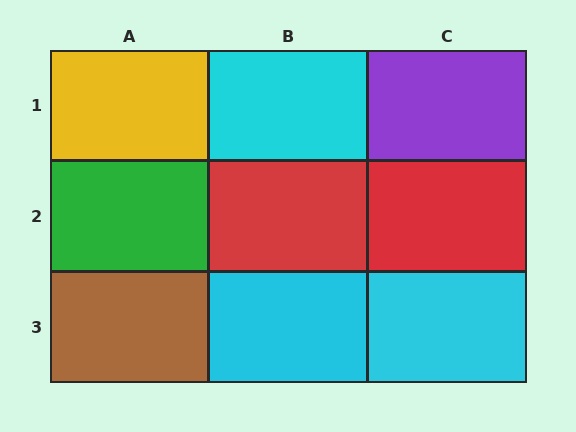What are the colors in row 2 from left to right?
Green, red, red.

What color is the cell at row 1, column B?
Cyan.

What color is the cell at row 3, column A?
Brown.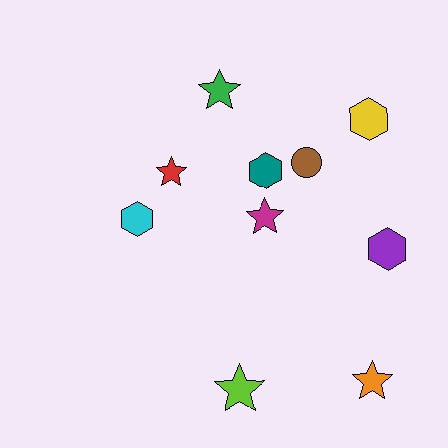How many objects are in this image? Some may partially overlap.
There are 10 objects.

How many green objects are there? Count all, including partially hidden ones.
There is 1 green object.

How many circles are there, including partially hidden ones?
There is 1 circle.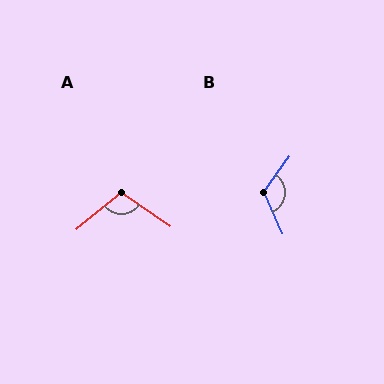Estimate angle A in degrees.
Approximately 105 degrees.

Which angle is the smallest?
A, at approximately 105 degrees.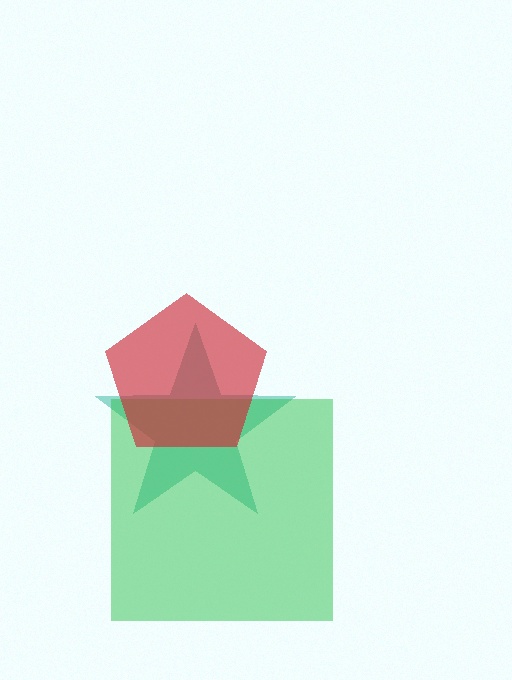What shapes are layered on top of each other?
The layered shapes are: a teal star, a green square, a red pentagon.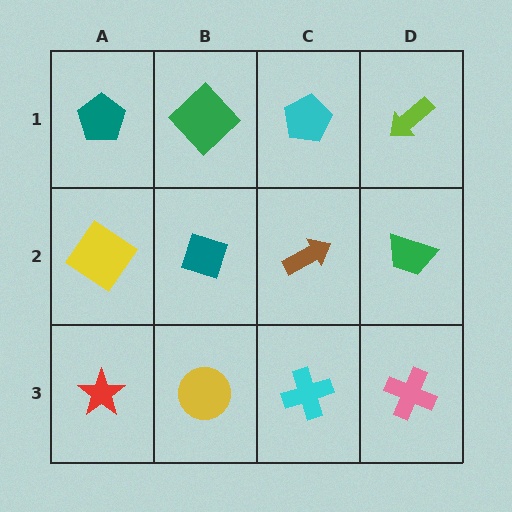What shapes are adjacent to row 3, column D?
A green trapezoid (row 2, column D), a cyan cross (row 3, column C).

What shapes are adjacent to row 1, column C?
A brown arrow (row 2, column C), a green diamond (row 1, column B), a lime arrow (row 1, column D).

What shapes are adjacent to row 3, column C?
A brown arrow (row 2, column C), a yellow circle (row 3, column B), a pink cross (row 3, column D).